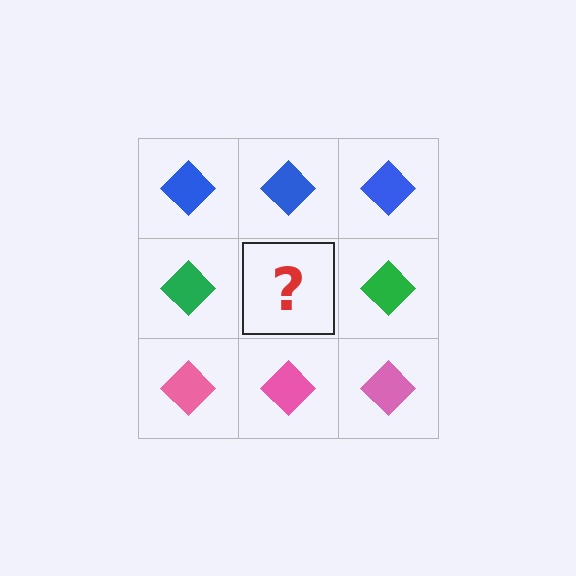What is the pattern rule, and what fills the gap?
The rule is that each row has a consistent color. The gap should be filled with a green diamond.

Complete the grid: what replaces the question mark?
The question mark should be replaced with a green diamond.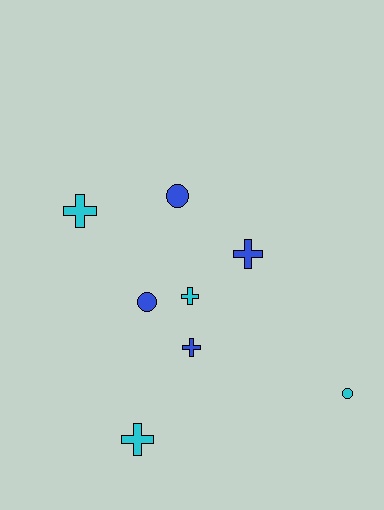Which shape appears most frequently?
Cross, with 5 objects.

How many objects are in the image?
There are 8 objects.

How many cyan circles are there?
There is 1 cyan circle.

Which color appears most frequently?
Cyan, with 4 objects.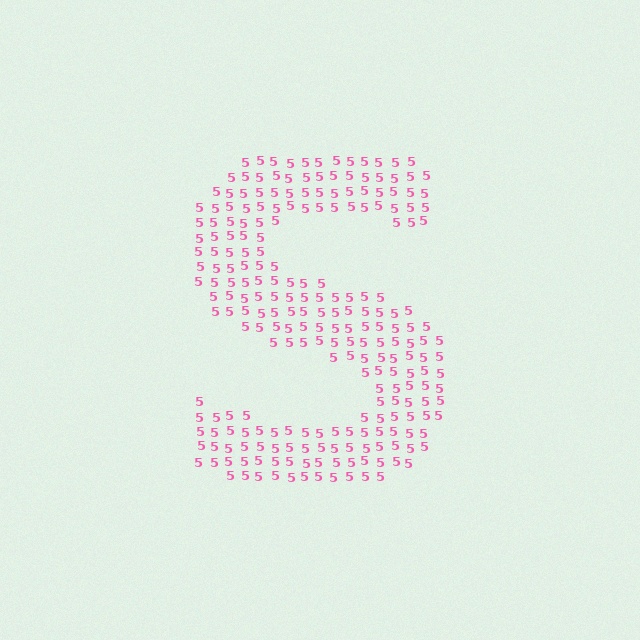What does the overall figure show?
The overall figure shows the letter S.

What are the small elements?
The small elements are digit 5's.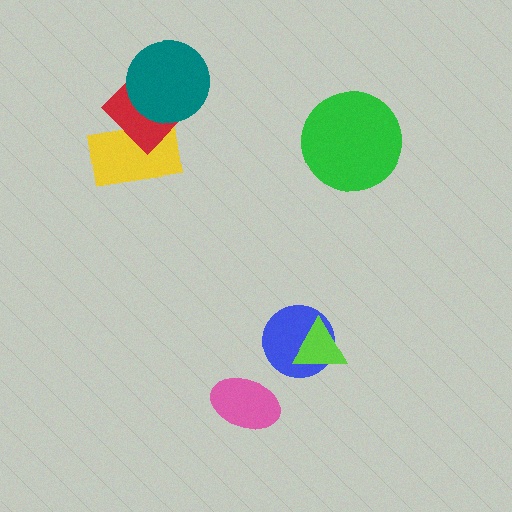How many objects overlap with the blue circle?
1 object overlaps with the blue circle.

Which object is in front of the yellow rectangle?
The red diamond is in front of the yellow rectangle.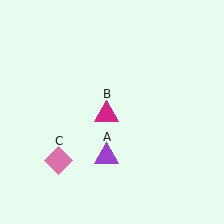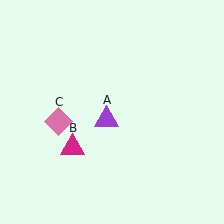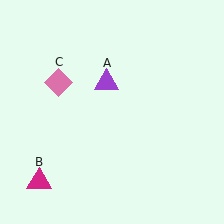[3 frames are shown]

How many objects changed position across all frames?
3 objects changed position: purple triangle (object A), magenta triangle (object B), pink diamond (object C).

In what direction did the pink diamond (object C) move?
The pink diamond (object C) moved up.